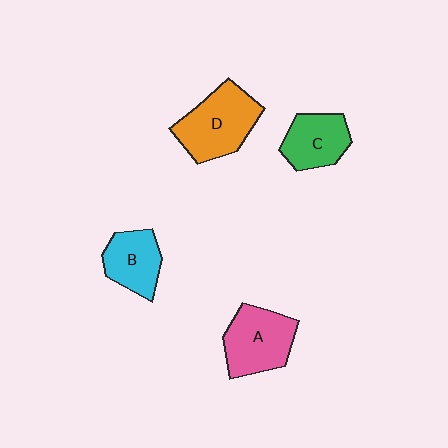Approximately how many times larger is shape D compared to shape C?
Approximately 1.4 times.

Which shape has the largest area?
Shape D (orange).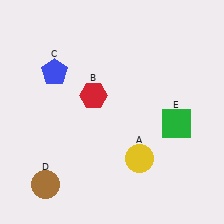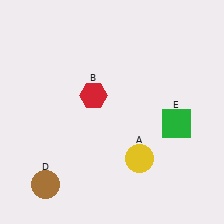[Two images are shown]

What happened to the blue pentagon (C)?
The blue pentagon (C) was removed in Image 2. It was in the top-left area of Image 1.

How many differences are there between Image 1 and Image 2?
There is 1 difference between the two images.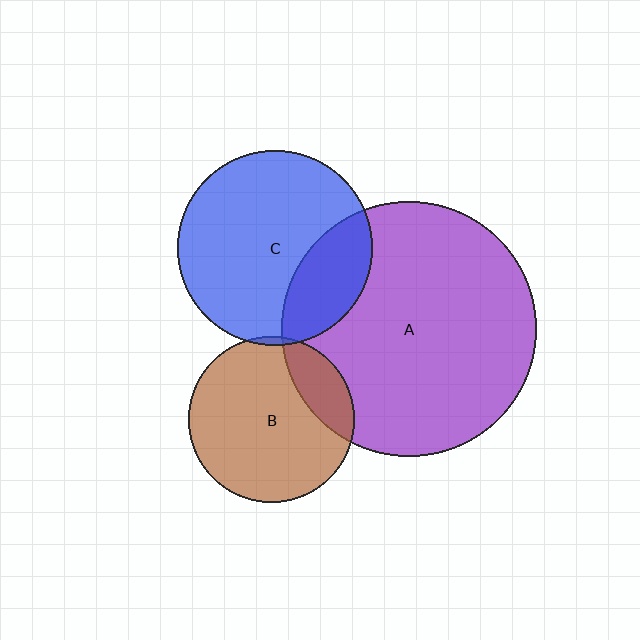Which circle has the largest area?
Circle A (purple).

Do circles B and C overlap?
Yes.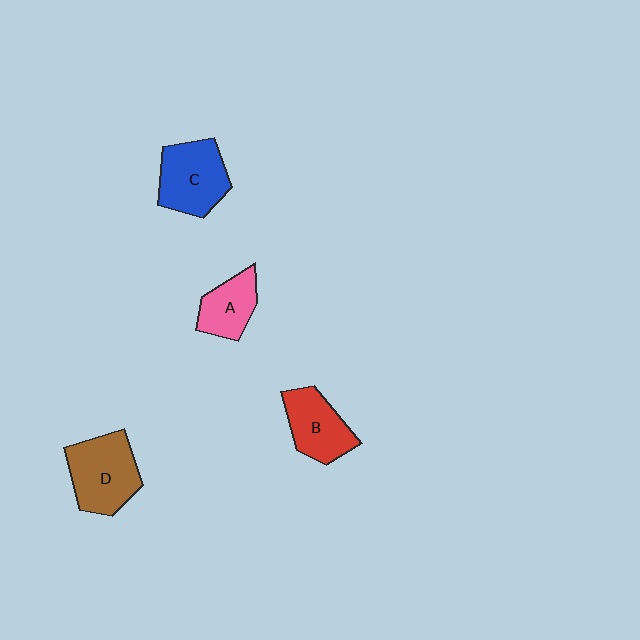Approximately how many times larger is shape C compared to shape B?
Approximately 1.2 times.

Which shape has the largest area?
Shape D (brown).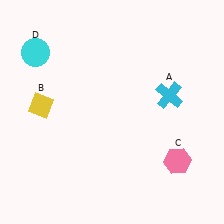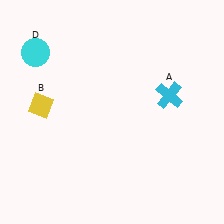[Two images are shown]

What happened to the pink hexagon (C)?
The pink hexagon (C) was removed in Image 2. It was in the bottom-right area of Image 1.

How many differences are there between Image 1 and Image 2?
There is 1 difference between the two images.